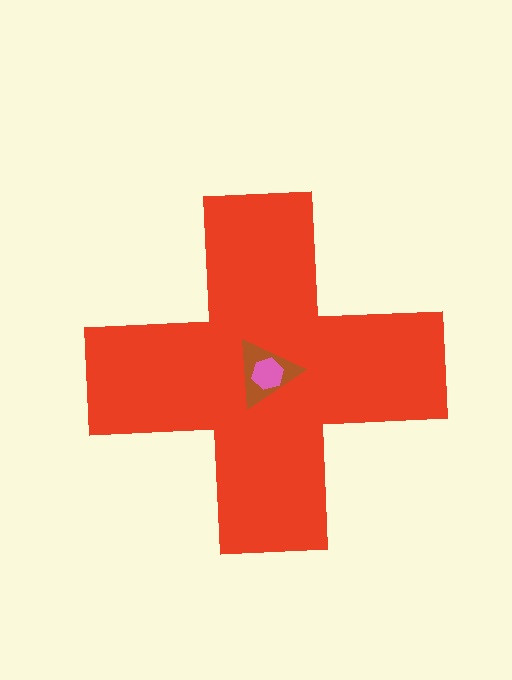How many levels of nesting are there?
3.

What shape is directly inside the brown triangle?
The pink hexagon.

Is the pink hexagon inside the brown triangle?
Yes.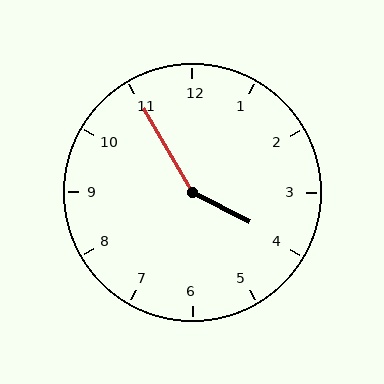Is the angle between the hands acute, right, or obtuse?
It is obtuse.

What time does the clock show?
3:55.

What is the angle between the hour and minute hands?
Approximately 148 degrees.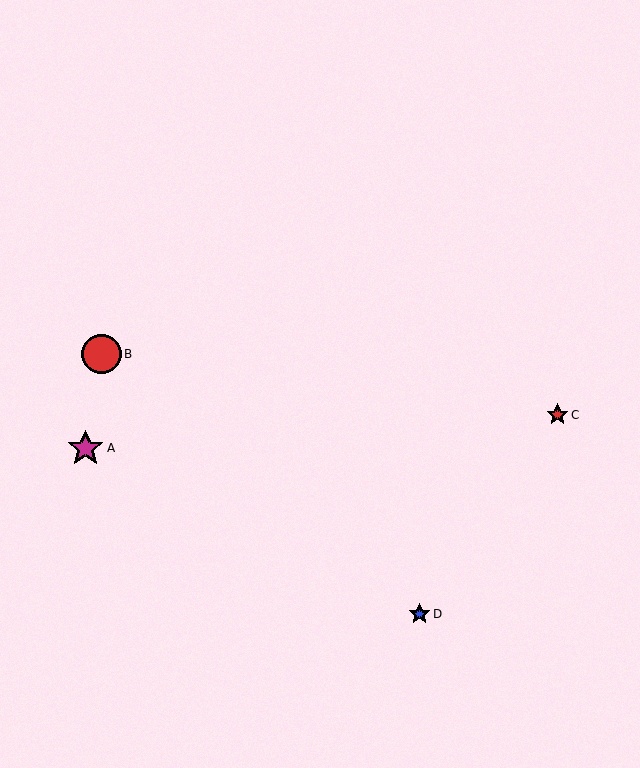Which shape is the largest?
The red circle (labeled B) is the largest.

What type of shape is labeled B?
Shape B is a red circle.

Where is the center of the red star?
The center of the red star is at (557, 415).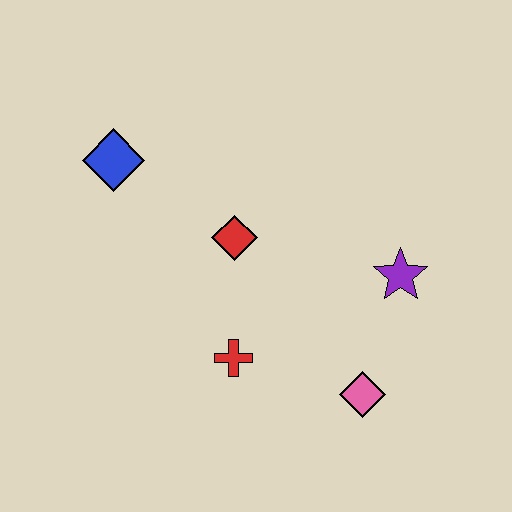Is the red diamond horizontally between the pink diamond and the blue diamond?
Yes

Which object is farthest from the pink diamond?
The blue diamond is farthest from the pink diamond.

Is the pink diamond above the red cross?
No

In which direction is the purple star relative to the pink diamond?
The purple star is above the pink diamond.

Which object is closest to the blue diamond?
The red diamond is closest to the blue diamond.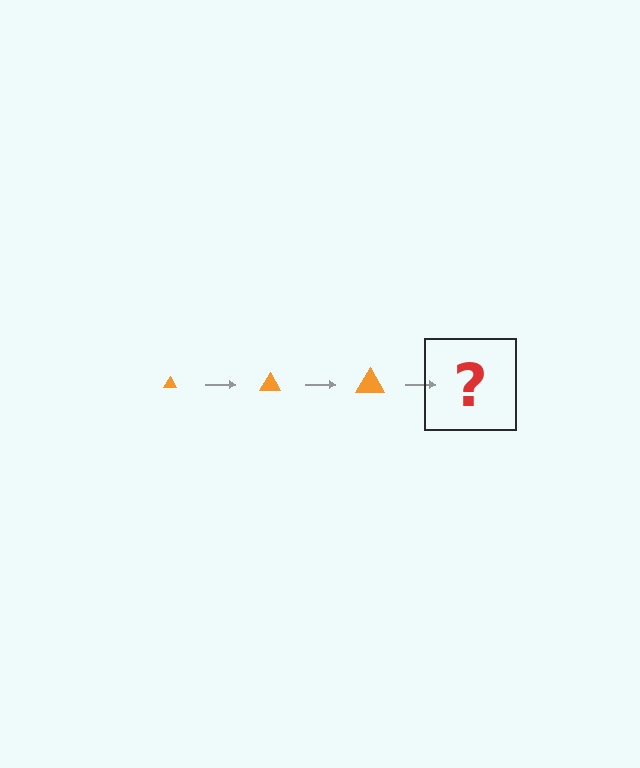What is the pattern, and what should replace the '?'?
The pattern is that the triangle gets progressively larger each step. The '?' should be an orange triangle, larger than the previous one.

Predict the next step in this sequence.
The next step is an orange triangle, larger than the previous one.